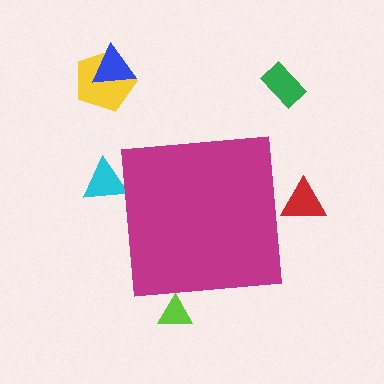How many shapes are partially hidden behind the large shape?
3 shapes are partially hidden.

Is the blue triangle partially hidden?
No, the blue triangle is fully visible.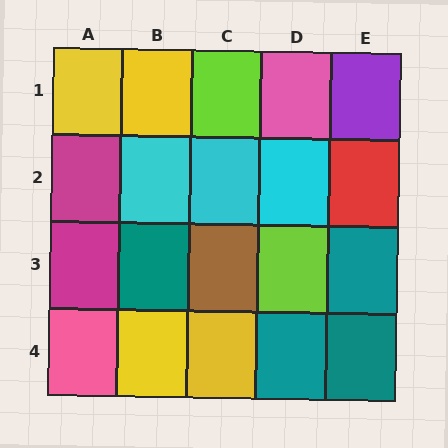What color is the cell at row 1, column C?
Lime.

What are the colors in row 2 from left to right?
Magenta, cyan, cyan, cyan, red.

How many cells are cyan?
3 cells are cyan.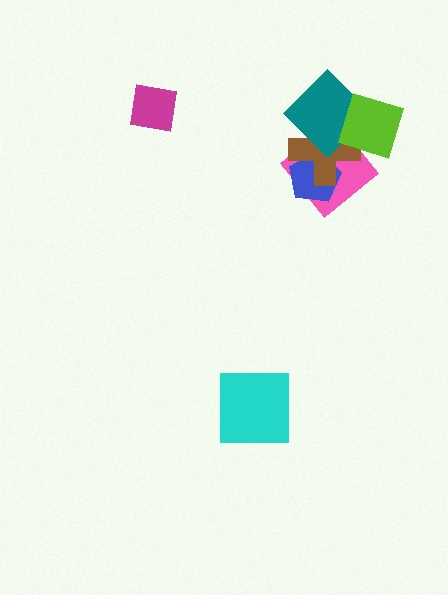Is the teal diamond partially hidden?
Yes, it is partially covered by another shape.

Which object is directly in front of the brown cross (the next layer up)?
The teal diamond is directly in front of the brown cross.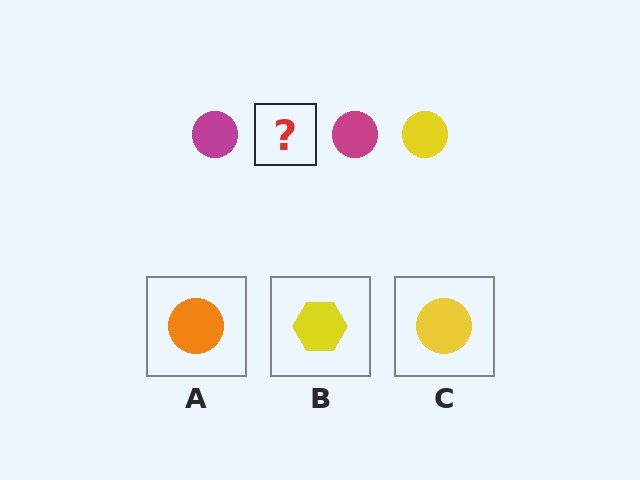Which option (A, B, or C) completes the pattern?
C.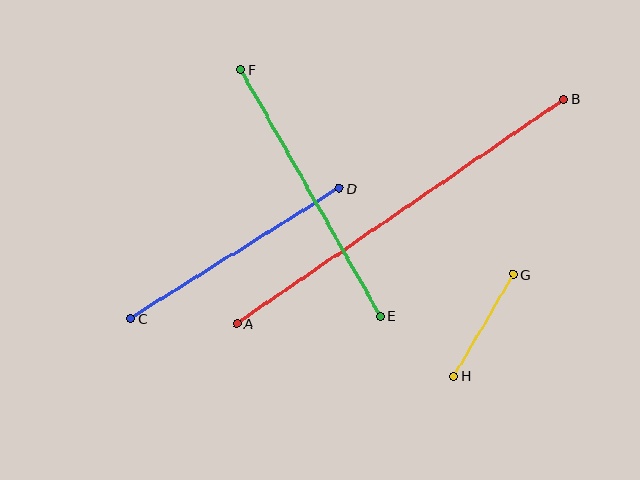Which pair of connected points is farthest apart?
Points A and B are farthest apart.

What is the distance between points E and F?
The distance is approximately 283 pixels.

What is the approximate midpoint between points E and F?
The midpoint is at approximately (310, 193) pixels.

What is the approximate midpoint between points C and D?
The midpoint is at approximately (235, 253) pixels.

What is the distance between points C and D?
The distance is approximately 246 pixels.